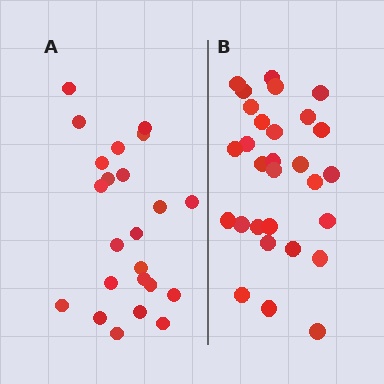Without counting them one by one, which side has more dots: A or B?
Region B (the right region) has more dots.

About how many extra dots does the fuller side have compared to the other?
Region B has about 6 more dots than region A.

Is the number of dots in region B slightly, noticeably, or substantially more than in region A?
Region B has noticeably more, but not dramatically so. The ratio is roughly 1.3 to 1.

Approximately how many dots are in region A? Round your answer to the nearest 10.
About 20 dots. (The exact count is 23, which rounds to 20.)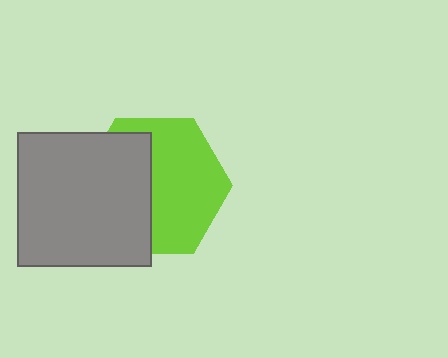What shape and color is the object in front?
The object in front is a gray square.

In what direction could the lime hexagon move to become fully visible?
The lime hexagon could move right. That would shift it out from behind the gray square entirely.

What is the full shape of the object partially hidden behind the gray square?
The partially hidden object is a lime hexagon.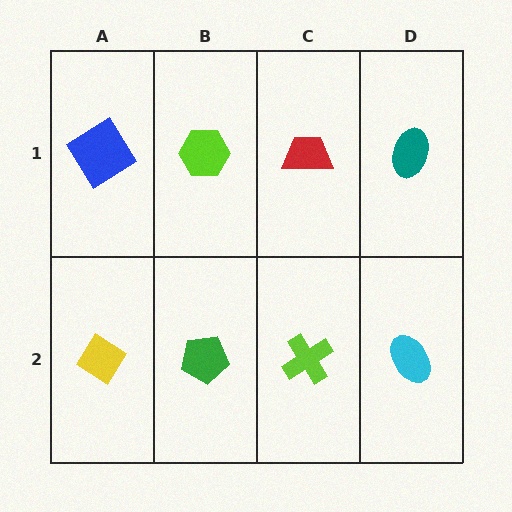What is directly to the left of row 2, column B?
A yellow diamond.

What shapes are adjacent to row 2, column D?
A teal ellipse (row 1, column D), a lime cross (row 2, column C).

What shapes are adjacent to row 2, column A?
A blue diamond (row 1, column A), a green pentagon (row 2, column B).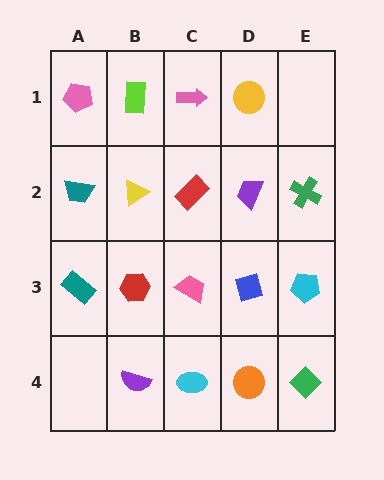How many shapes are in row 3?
5 shapes.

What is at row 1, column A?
A pink pentagon.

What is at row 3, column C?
A pink trapezoid.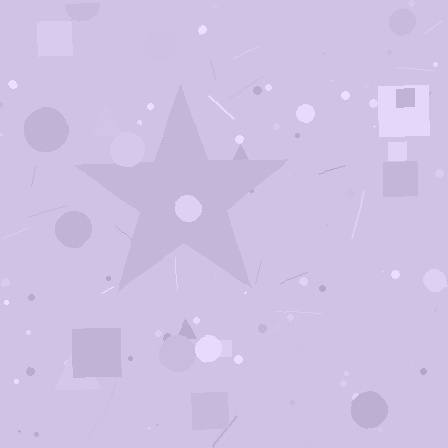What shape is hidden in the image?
A star is hidden in the image.